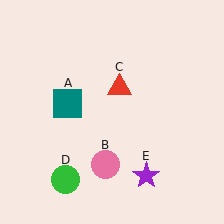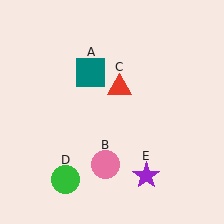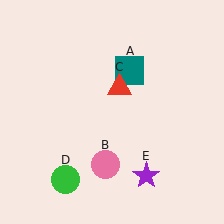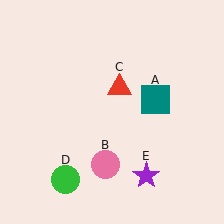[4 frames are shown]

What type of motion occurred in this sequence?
The teal square (object A) rotated clockwise around the center of the scene.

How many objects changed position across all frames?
1 object changed position: teal square (object A).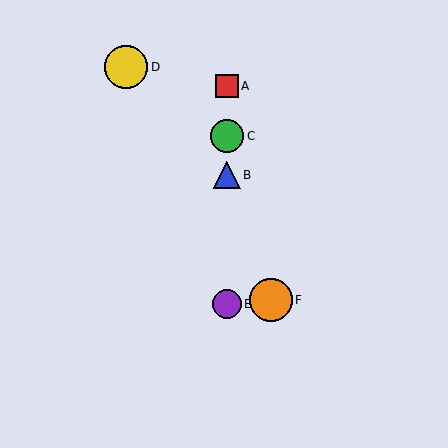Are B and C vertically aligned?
Yes, both are at x≈227.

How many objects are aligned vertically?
4 objects (A, B, C, E) are aligned vertically.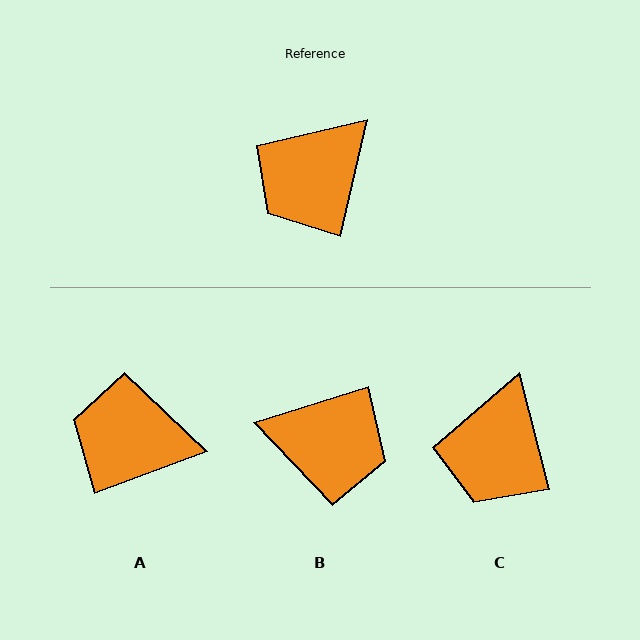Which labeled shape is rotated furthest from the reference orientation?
B, about 120 degrees away.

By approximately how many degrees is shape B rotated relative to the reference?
Approximately 120 degrees counter-clockwise.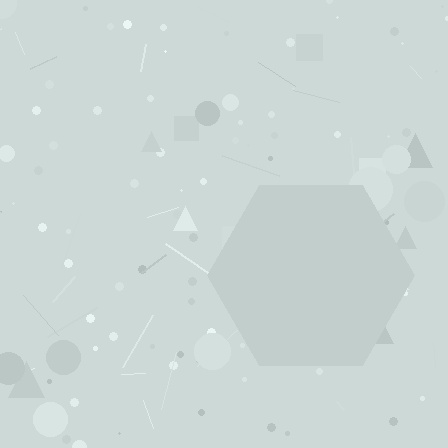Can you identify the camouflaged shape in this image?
The camouflaged shape is a hexagon.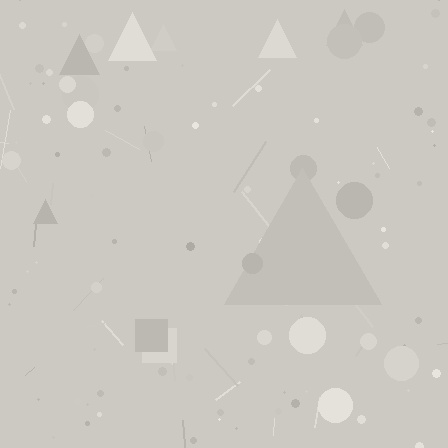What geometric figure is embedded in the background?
A triangle is embedded in the background.